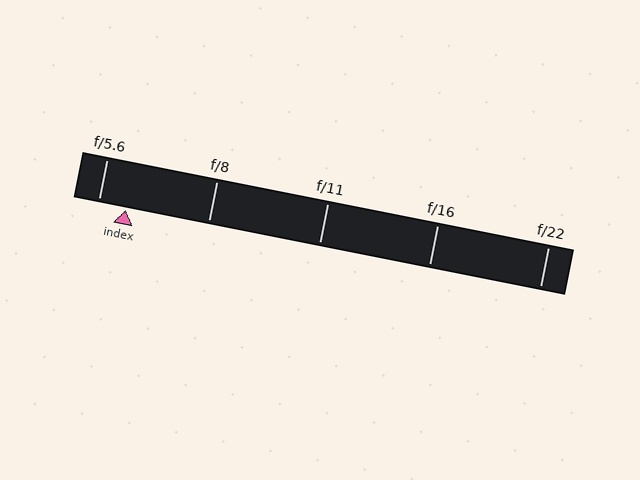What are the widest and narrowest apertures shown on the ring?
The widest aperture shown is f/5.6 and the narrowest is f/22.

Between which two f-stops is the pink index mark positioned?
The index mark is between f/5.6 and f/8.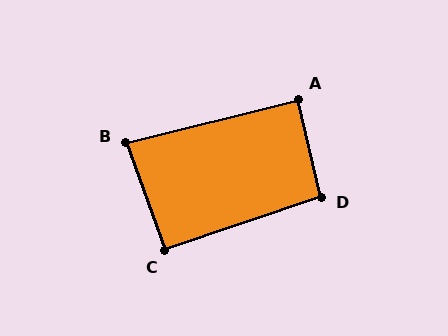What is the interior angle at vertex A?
Approximately 89 degrees (approximately right).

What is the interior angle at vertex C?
Approximately 91 degrees (approximately right).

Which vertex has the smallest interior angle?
B, at approximately 84 degrees.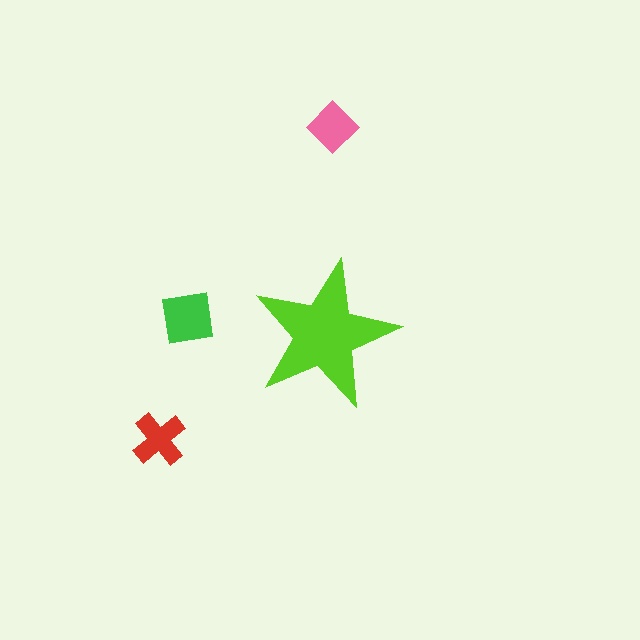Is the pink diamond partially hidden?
No, the pink diamond is fully visible.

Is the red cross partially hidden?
No, the red cross is fully visible.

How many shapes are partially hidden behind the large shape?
0 shapes are partially hidden.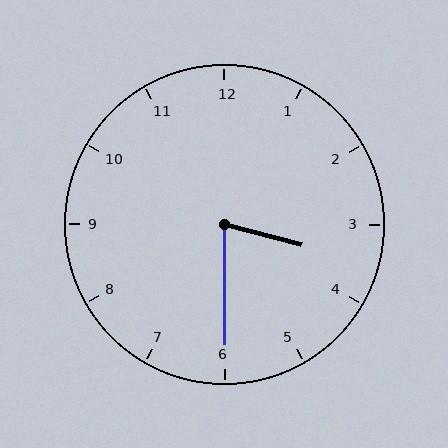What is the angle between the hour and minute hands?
Approximately 75 degrees.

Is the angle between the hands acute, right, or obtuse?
It is acute.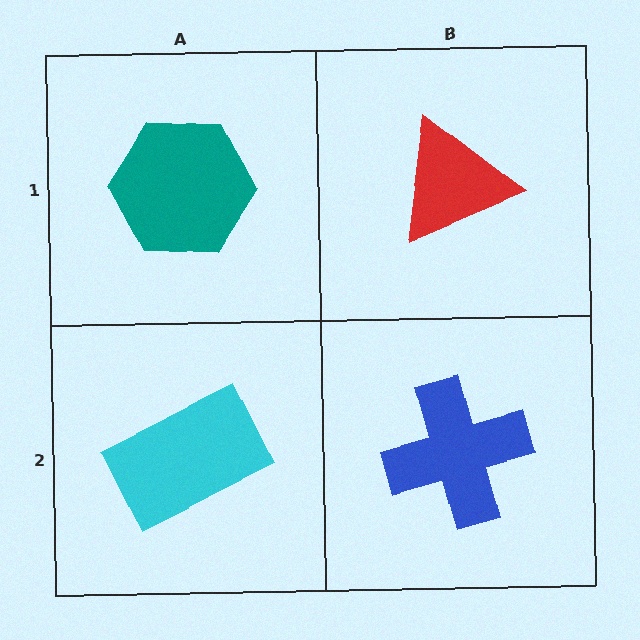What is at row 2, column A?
A cyan rectangle.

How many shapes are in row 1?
2 shapes.